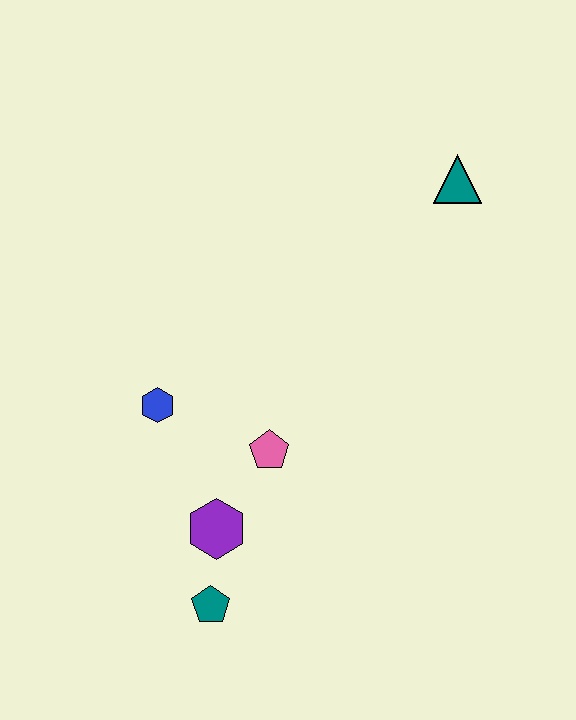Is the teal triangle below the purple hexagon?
No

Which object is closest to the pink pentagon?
The purple hexagon is closest to the pink pentagon.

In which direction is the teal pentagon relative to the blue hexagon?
The teal pentagon is below the blue hexagon.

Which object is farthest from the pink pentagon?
The teal triangle is farthest from the pink pentagon.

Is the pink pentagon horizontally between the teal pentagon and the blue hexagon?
No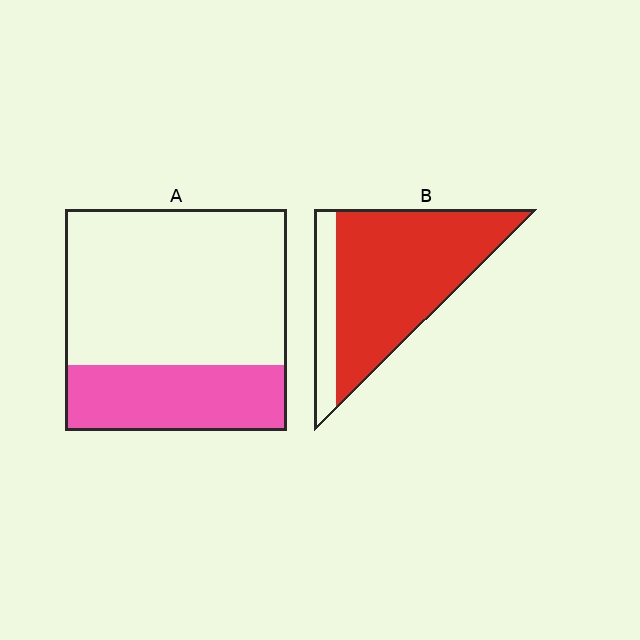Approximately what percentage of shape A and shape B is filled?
A is approximately 30% and B is approximately 80%.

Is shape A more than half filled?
No.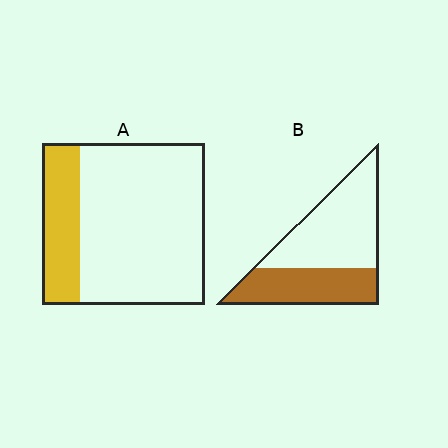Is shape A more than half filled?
No.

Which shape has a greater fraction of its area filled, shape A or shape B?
Shape B.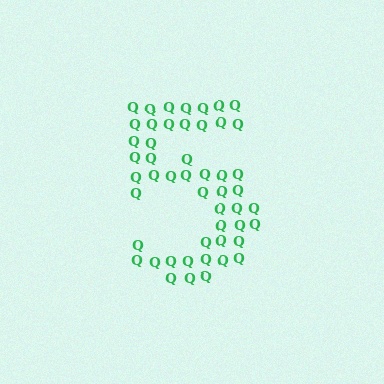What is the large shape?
The large shape is the digit 5.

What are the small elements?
The small elements are letter Q's.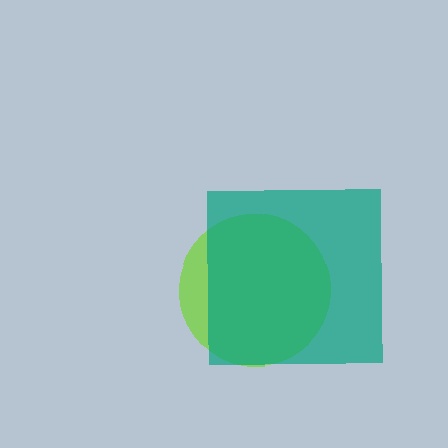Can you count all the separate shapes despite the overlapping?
Yes, there are 2 separate shapes.